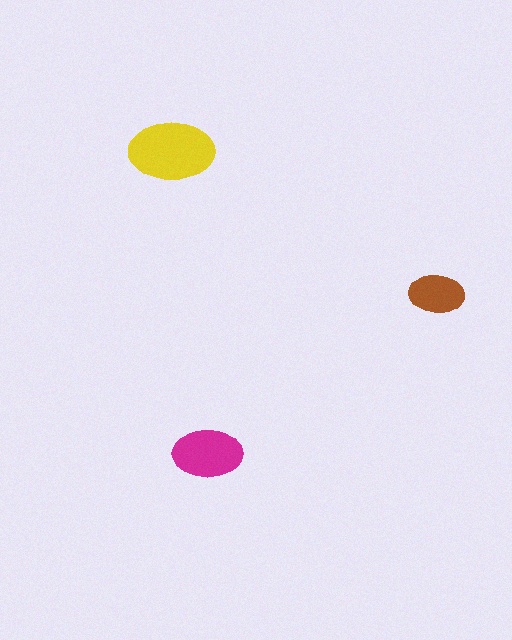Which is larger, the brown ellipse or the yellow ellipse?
The yellow one.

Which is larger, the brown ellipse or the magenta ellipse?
The magenta one.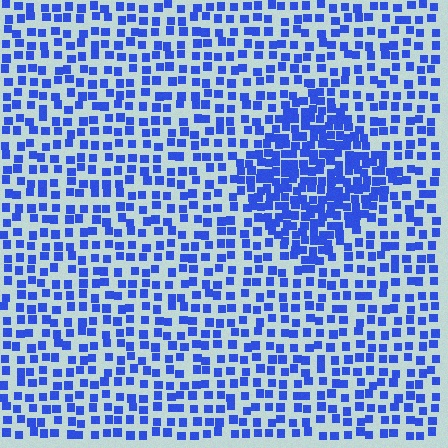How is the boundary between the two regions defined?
The boundary is defined by a change in element density (approximately 2.0x ratio). All elements are the same color, size, and shape.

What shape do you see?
I see a diamond.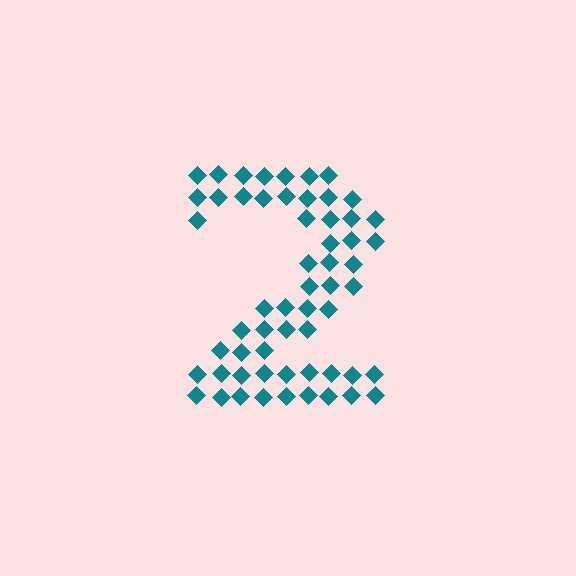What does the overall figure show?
The overall figure shows the digit 2.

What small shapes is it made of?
It is made of small diamonds.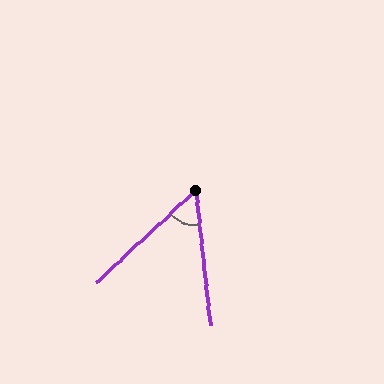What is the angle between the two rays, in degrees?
Approximately 53 degrees.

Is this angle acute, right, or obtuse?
It is acute.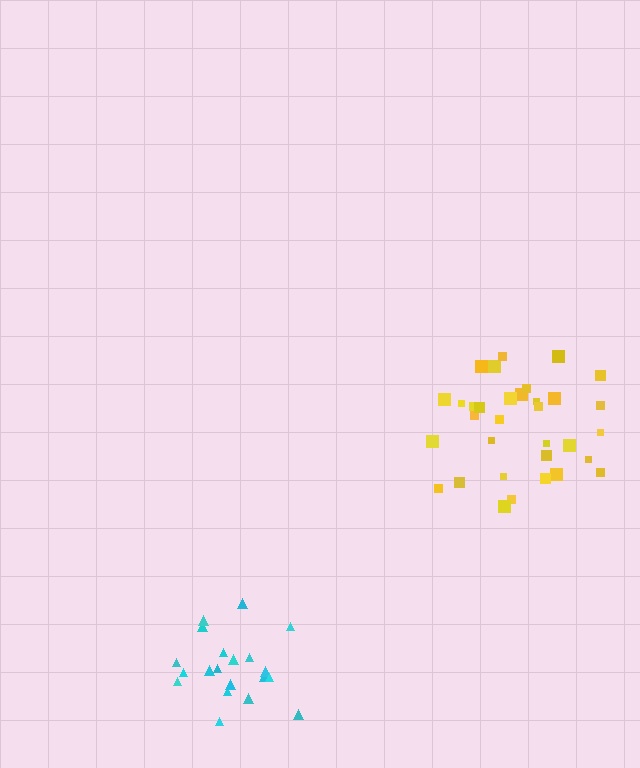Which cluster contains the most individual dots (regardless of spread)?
Yellow (33).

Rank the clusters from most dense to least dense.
cyan, yellow.